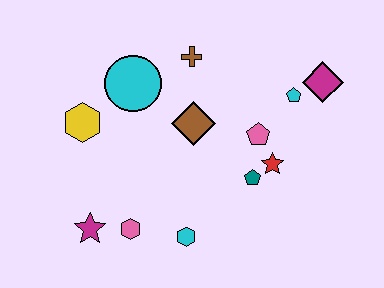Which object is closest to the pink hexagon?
The magenta star is closest to the pink hexagon.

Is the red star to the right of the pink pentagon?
Yes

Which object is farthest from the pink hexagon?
The magenta diamond is farthest from the pink hexagon.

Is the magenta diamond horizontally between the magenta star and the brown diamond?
No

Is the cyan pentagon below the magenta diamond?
Yes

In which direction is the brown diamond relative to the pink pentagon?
The brown diamond is to the left of the pink pentagon.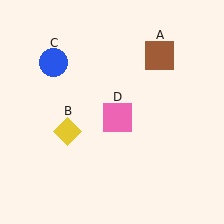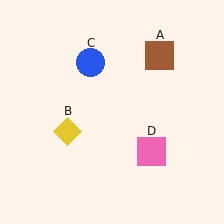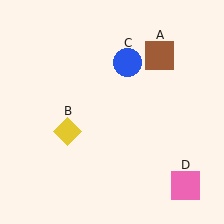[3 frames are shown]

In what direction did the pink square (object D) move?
The pink square (object D) moved down and to the right.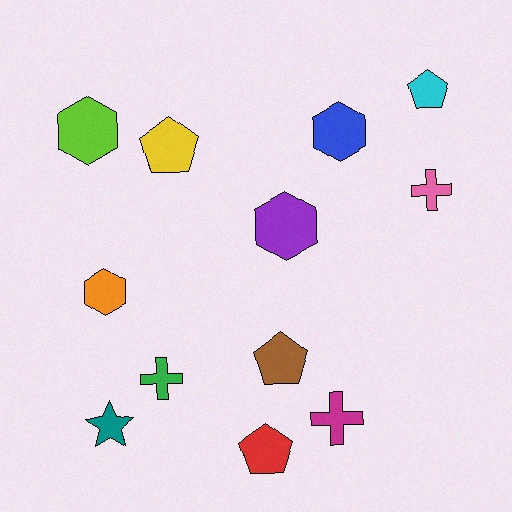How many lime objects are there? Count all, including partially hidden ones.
There is 1 lime object.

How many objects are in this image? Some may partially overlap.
There are 12 objects.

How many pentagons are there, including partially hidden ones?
There are 4 pentagons.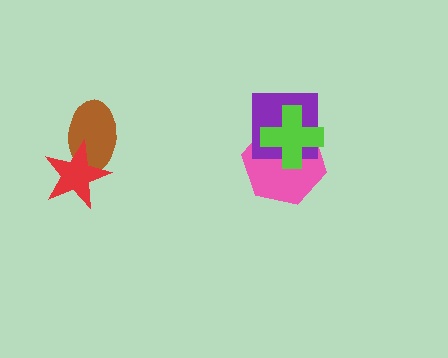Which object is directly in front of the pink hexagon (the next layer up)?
The purple square is directly in front of the pink hexagon.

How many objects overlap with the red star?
1 object overlaps with the red star.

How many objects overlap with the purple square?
2 objects overlap with the purple square.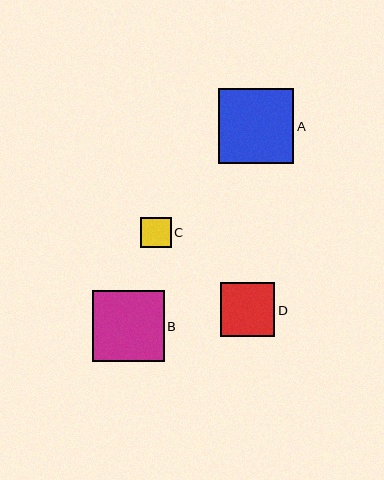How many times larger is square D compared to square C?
Square D is approximately 1.8 times the size of square C.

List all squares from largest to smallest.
From largest to smallest: A, B, D, C.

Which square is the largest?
Square A is the largest with a size of approximately 75 pixels.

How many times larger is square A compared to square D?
Square A is approximately 1.4 times the size of square D.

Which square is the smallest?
Square C is the smallest with a size of approximately 30 pixels.